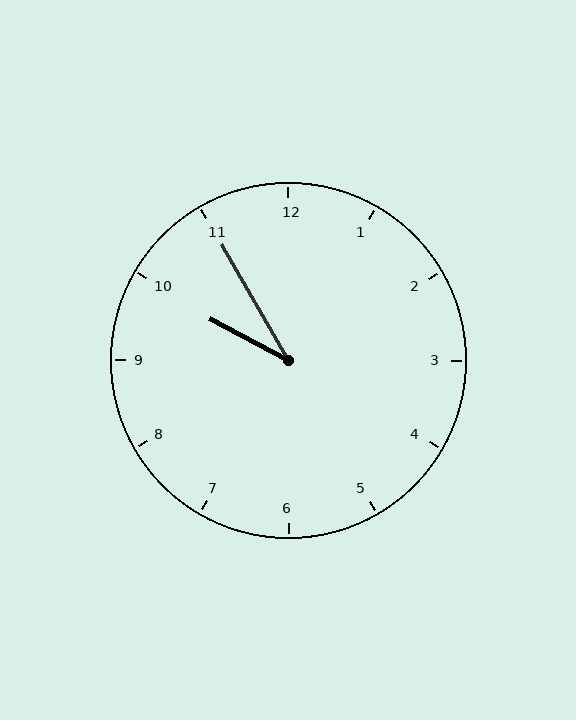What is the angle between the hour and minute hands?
Approximately 32 degrees.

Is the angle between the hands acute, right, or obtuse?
It is acute.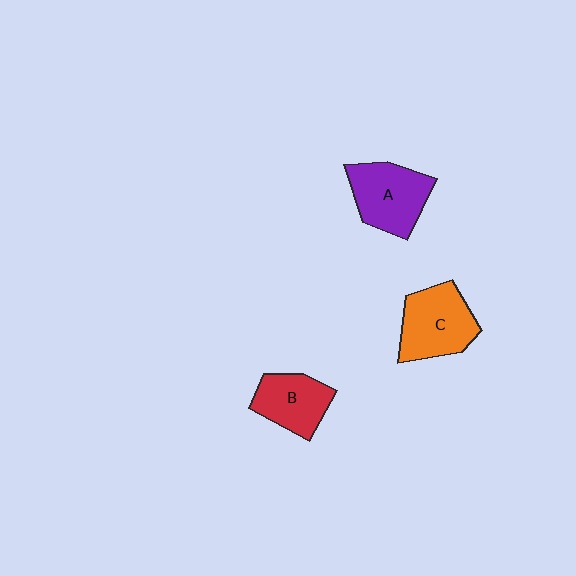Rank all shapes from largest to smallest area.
From largest to smallest: C (orange), A (purple), B (red).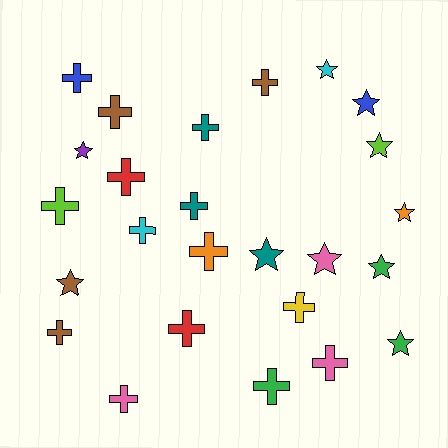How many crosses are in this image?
There are 15 crosses.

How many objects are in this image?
There are 25 objects.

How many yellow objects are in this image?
There is 1 yellow object.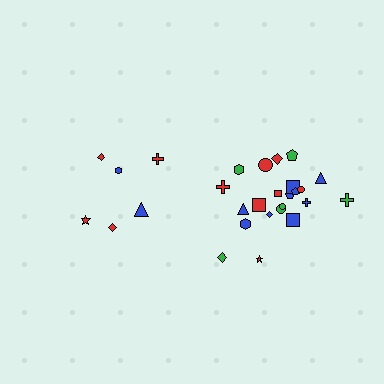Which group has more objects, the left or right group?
The right group.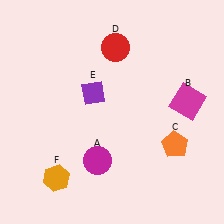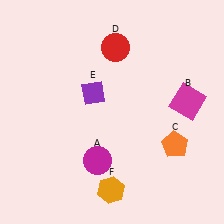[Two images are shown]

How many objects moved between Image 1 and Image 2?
1 object moved between the two images.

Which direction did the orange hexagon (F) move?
The orange hexagon (F) moved right.